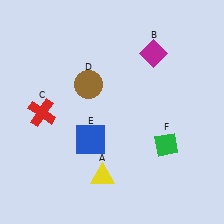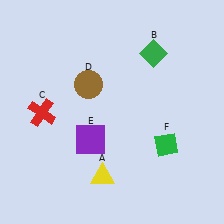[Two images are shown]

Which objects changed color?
B changed from magenta to green. E changed from blue to purple.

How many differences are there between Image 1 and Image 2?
There are 2 differences between the two images.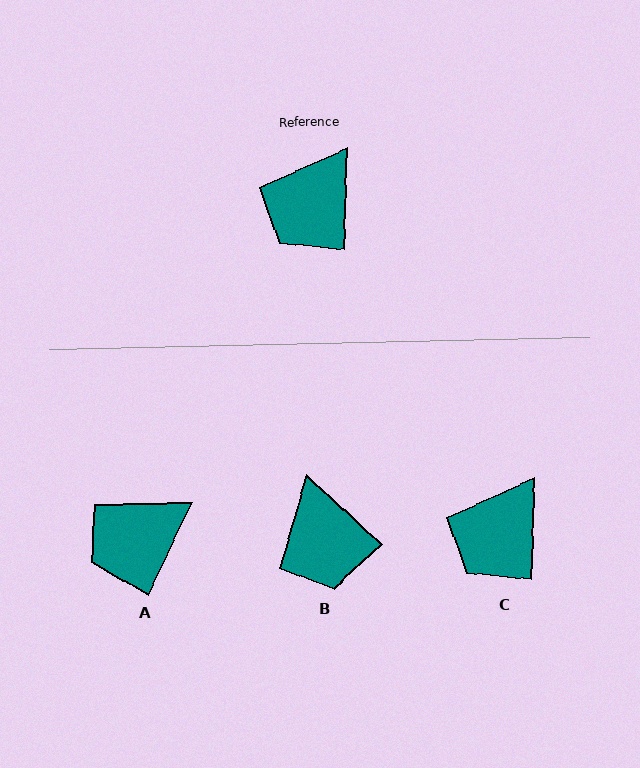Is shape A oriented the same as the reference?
No, it is off by about 23 degrees.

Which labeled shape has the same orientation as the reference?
C.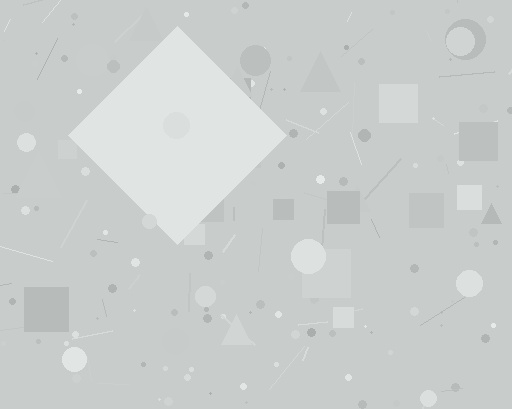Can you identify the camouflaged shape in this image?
The camouflaged shape is a diamond.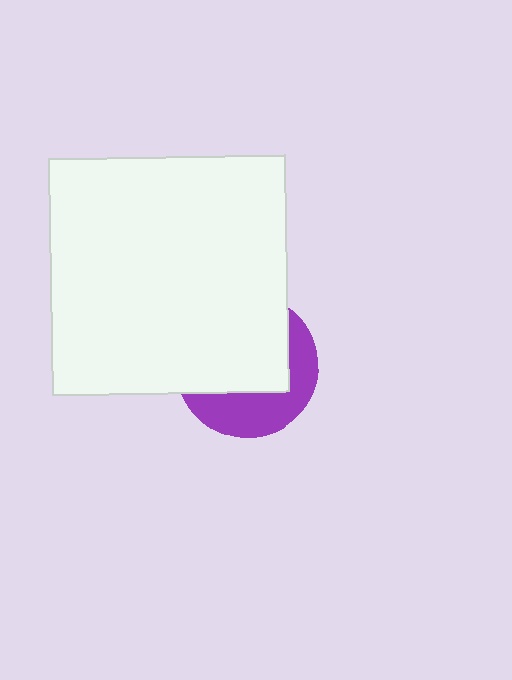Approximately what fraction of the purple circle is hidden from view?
Roughly 62% of the purple circle is hidden behind the white square.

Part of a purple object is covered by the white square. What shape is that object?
It is a circle.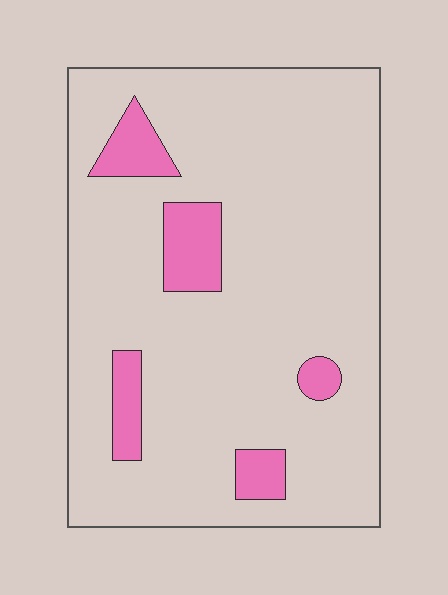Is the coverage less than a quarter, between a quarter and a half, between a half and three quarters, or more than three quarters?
Less than a quarter.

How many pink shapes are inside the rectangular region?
5.